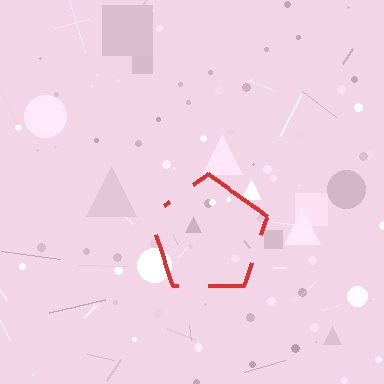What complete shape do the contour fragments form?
The contour fragments form a pentagon.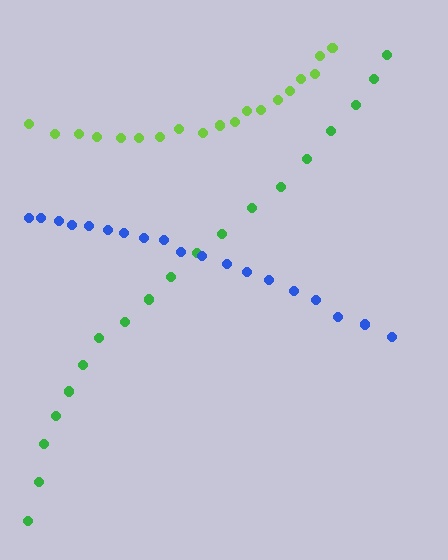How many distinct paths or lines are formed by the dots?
There are 3 distinct paths.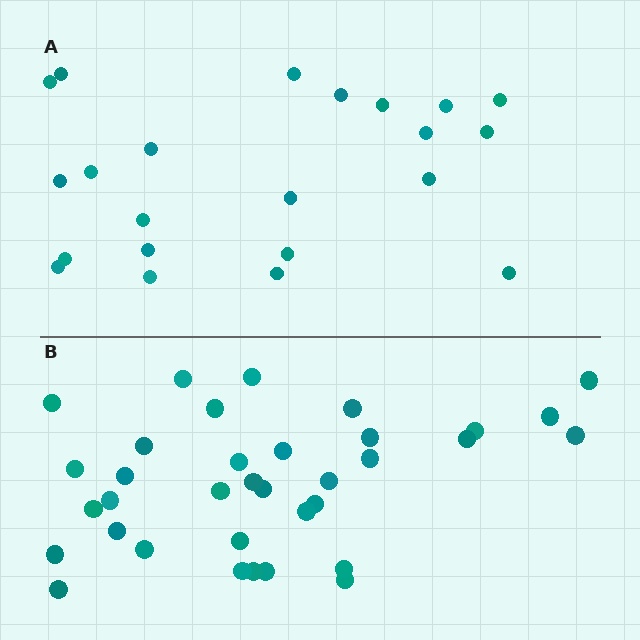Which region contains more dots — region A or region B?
Region B (the bottom region) has more dots.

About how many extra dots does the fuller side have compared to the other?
Region B has approximately 15 more dots than region A.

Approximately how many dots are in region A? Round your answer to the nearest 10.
About 20 dots. (The exact count is 22, which rounds to 20.)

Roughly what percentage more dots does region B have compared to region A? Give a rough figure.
About 60% more.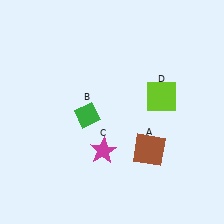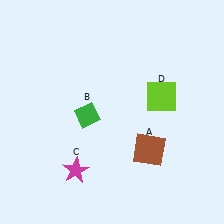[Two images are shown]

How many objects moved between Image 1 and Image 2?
1 object moved between the two images.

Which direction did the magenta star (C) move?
The magenta star (C) moved left.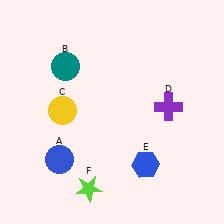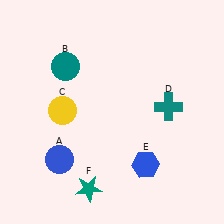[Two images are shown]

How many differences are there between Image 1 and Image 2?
There are 2 differences between the two images.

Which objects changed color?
D changed from purple to teal. F changed from lime to teal.